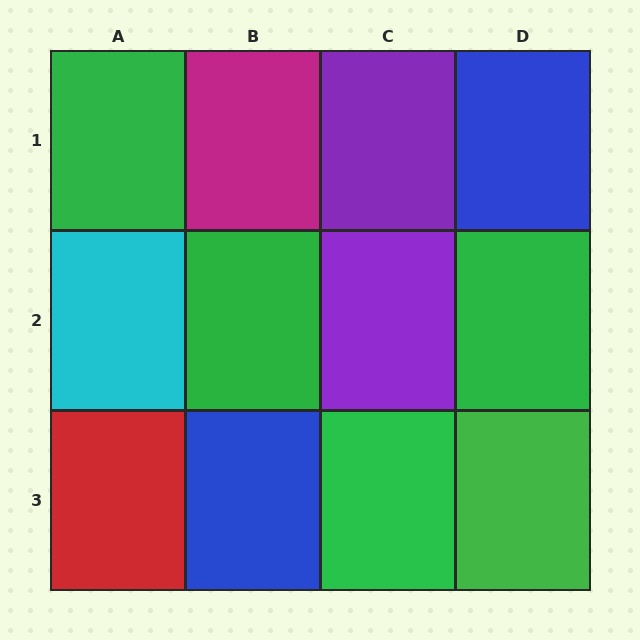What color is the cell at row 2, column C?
Purple.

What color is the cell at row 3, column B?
Blue.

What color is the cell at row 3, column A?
Red.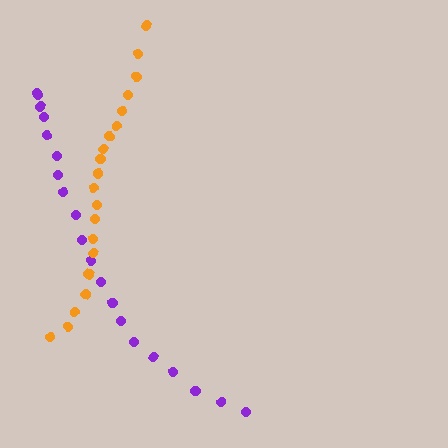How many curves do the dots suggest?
There are 2 distinct paths.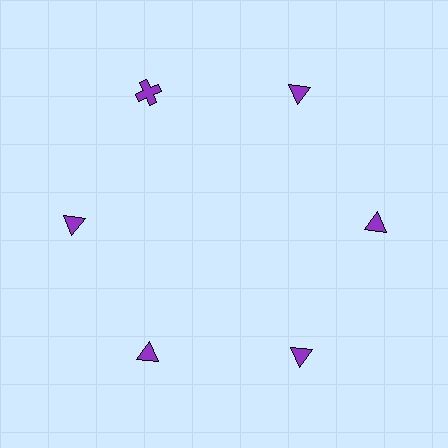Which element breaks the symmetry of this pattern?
The purple cross at roughly the 11 o'clock position breaks the symmetry. All other shapes are purple triangles.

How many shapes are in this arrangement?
There are 6 shapes arranged in a ring pattern.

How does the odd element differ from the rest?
It has a different shape: cross instead of triangle.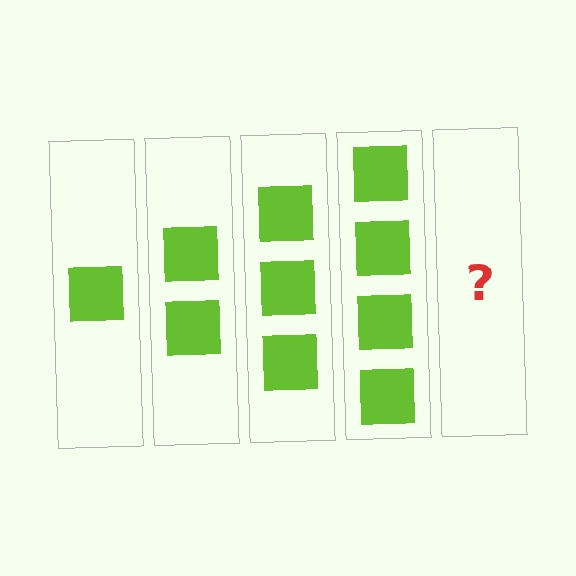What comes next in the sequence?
The next element should be 5 squares.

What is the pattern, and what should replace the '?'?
The pattern is that each step adds one more square. The '?' should be 5 squares.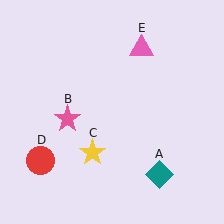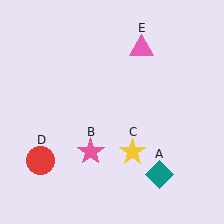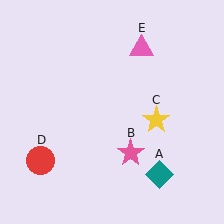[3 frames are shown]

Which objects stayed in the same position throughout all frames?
Teal diamond (object A) and red circle (object D) and pink triangle (object E) remained stationary.